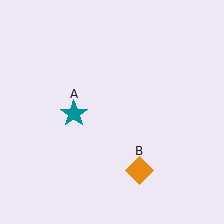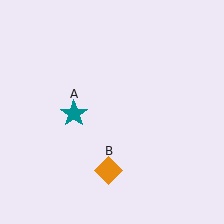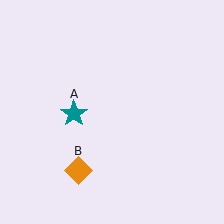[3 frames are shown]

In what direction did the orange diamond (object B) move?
The orange diamond (object B) moved left.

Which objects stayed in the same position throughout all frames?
Teal star (object A) remained stationary.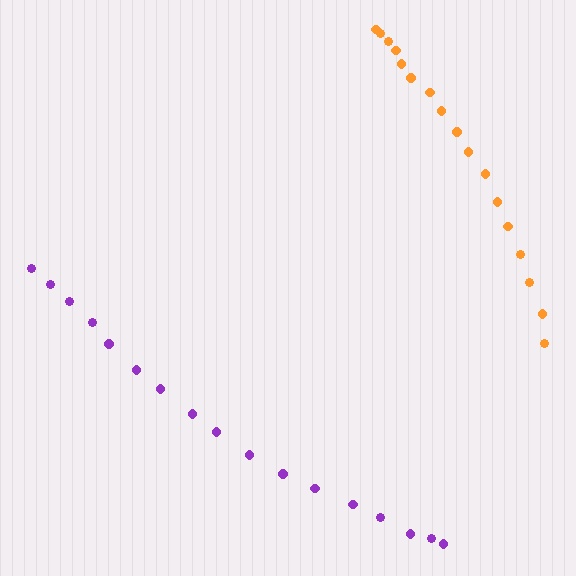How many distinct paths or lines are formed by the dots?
There are 2 distinct paths.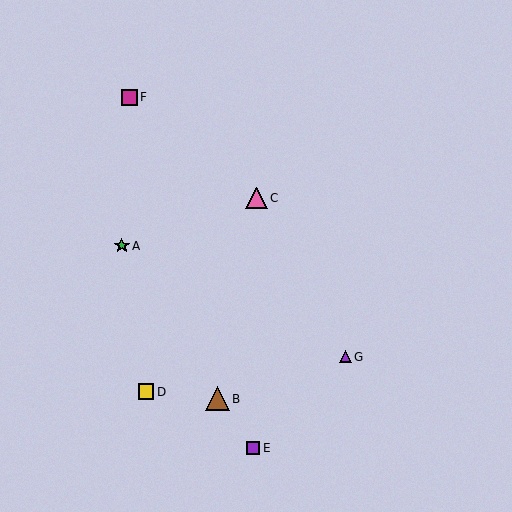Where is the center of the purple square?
The center of the purple square is at (253, 448).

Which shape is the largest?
The brown triangle (labeled B) is the largest.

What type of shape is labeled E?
Shape E is a purple square.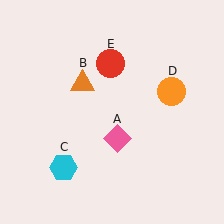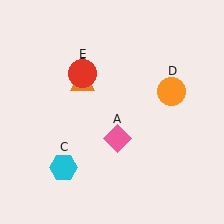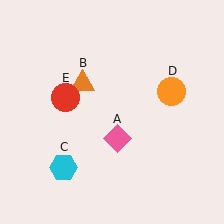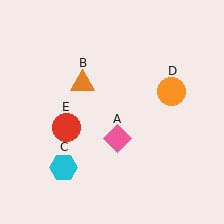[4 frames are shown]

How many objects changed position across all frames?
1 object changed position: red circle (object E).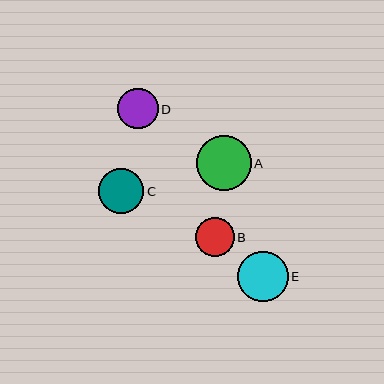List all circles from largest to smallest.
From largest to smallest: A, E, C, D, B.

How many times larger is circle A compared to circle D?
Circle A is approximately 1.4 times the size of circle D.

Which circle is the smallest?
Circle B is the smallest with a size of approximately 39 pixels.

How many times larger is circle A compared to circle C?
Circle A is approximately 1.2 times the size of circle C.